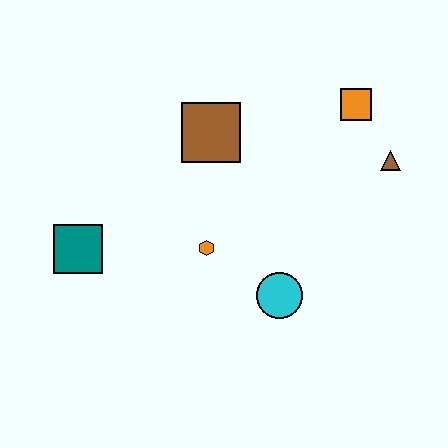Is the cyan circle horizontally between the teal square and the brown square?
No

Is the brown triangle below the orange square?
Yes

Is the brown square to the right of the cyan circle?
No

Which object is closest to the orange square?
The brown triangle is closest to the orange square.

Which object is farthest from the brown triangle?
The teal square is farthest from the brown triangle.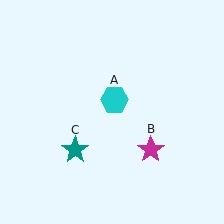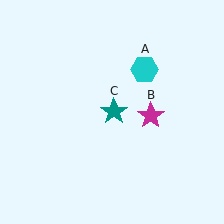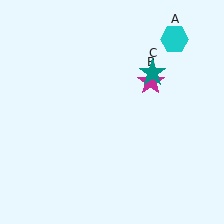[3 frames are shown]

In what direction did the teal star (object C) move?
The teal star (object C) moved up and to the right.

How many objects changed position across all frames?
3 objects changed position: cyan hexagon (object A), magenta star (object B), teal star (object C).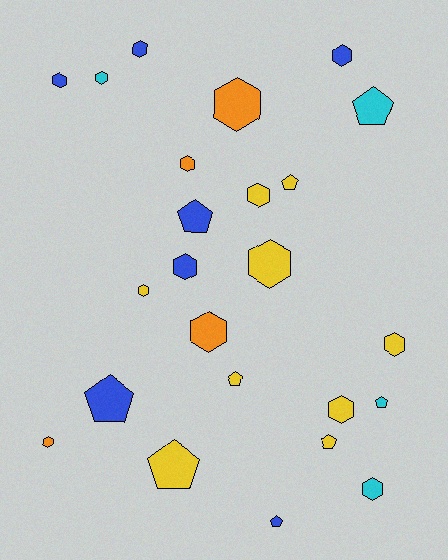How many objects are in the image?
There are 24 objects.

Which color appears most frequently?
Yellow, with 9 objects.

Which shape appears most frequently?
Hexagon, with 15 objects.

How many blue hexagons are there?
There are 4 blue hexagons.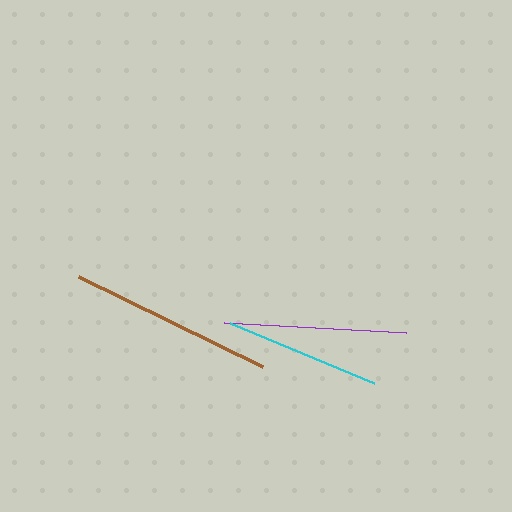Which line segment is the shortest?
The cyan line is the shortest at approximately 156 pixels.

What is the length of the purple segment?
The purple segment is approximately 183 pixels long.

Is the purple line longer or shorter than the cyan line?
The purple line is longer than the cyan line.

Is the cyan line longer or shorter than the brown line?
The brown line is longer than the cyan line.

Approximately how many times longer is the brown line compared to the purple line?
The brown line is approximately 1.1 times the length of the purple line.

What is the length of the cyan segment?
The cyan segment is approximately 156 pixels long.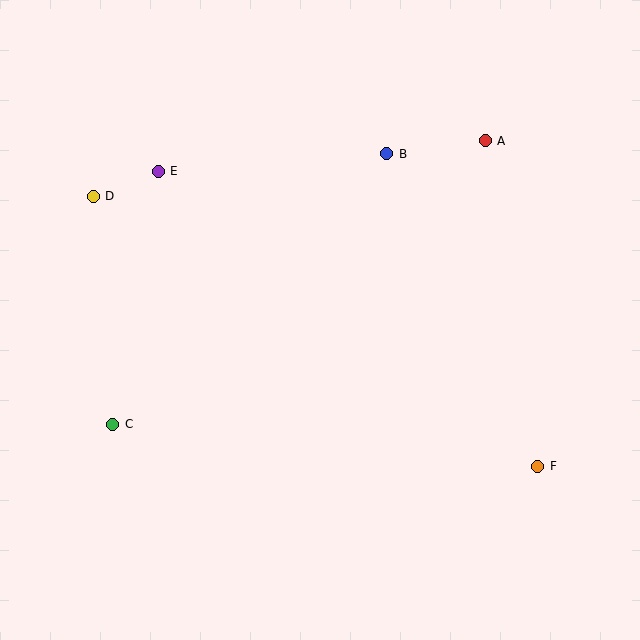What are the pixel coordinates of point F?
Point F is at (538, 466).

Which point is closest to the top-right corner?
Point A is closest to the top-right corner.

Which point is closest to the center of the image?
Point B at (387, 154) is closest to the center.